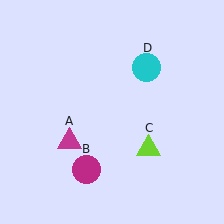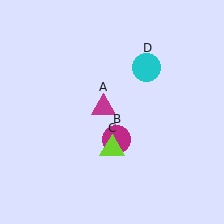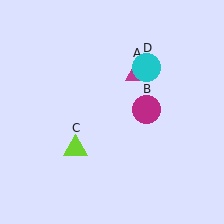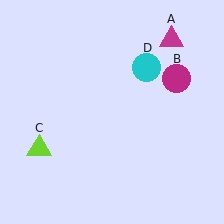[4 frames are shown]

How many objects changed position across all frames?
3 objects changed position: magenta triangle (object A), magenta circle (object B), lime triangle (object C).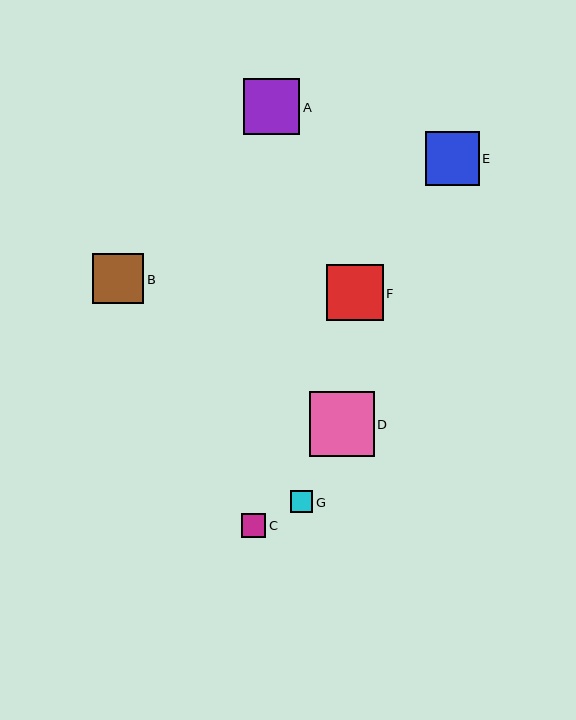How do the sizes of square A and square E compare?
Square A and square E are approximately the same size.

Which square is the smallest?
Square G is the smallest with a size of approximately 22 pixels.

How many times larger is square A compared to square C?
Square A is approximately 2.3 times the size of square C.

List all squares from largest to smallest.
From largest to smallest: D, F, A, E, B, C, G.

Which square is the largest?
Square D is the largest with a size of approximately 65 pixels.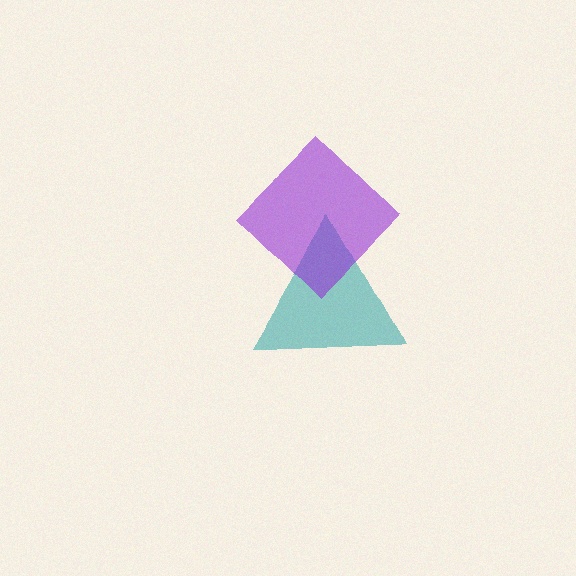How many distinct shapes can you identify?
There are 2 distinct shapes: a teal triangle, a purple diamond.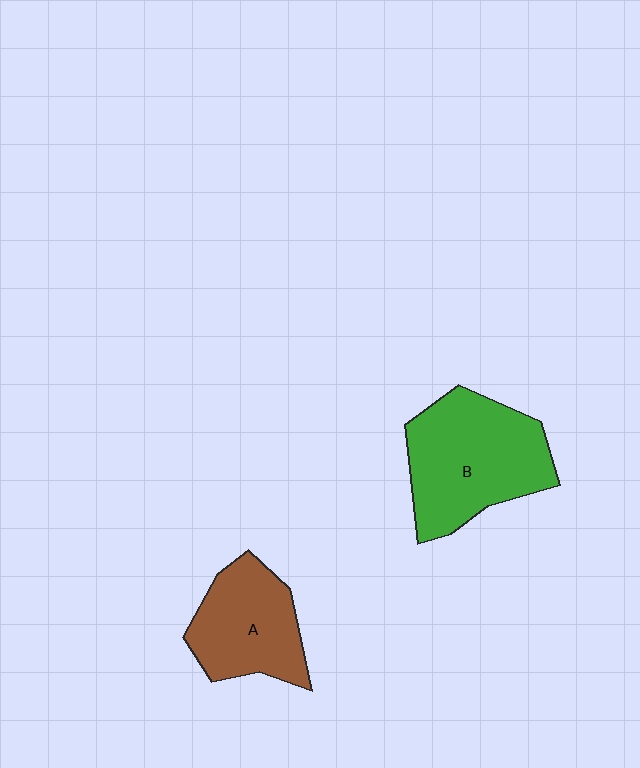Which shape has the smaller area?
Shape A (brown).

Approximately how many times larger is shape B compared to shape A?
Approximately 1.4 times.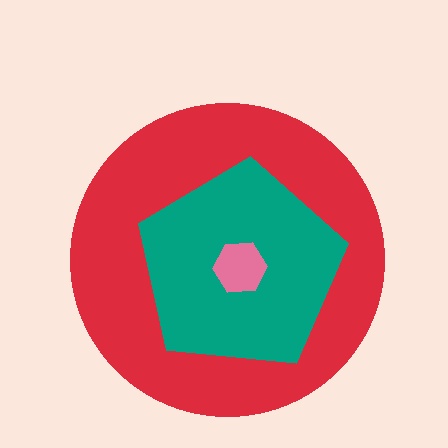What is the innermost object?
The pink hexagon.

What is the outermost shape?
The red circle.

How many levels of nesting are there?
3.